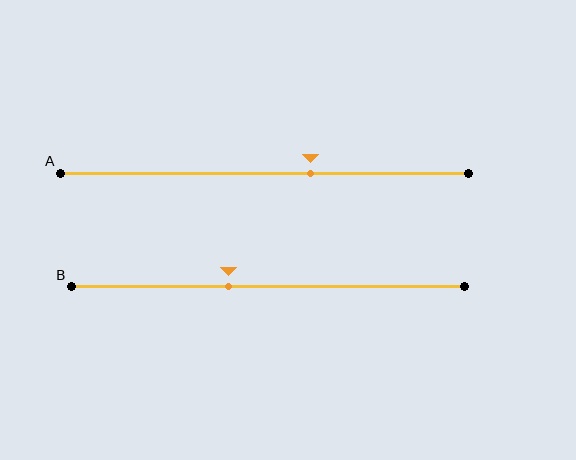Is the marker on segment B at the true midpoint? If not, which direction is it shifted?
No, the marker on segment B is shifted to the left by about 10% of the segment length.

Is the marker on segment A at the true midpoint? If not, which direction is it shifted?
No, the marker on segment A is shifted to the right by about 11% of the segment length.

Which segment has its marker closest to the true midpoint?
Segment B has its marker closest to the true midpoint.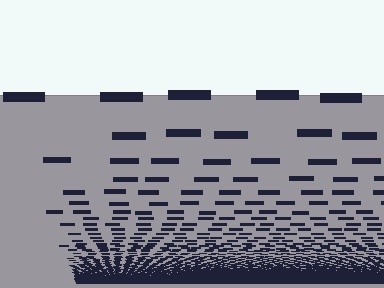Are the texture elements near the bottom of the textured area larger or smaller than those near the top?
Smaller. The gradient is inverted — elements near the bottom are smaller and denser.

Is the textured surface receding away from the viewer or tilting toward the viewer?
The surface appears to tilt toward the viewer. Texture elements get larger and sparser toward the top.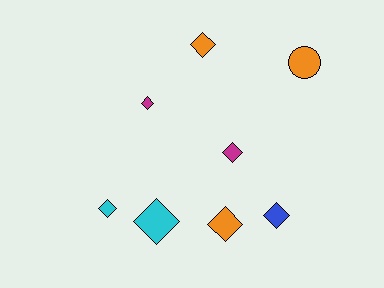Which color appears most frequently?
Orange, with 3 objects.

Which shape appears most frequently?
Diamond, with 7 objects.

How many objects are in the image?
There are 8 objects.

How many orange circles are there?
There is 1 orange circle.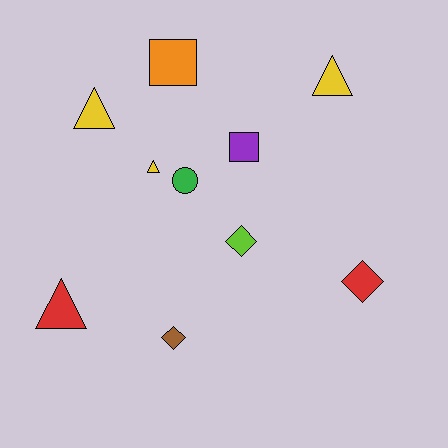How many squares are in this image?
There are 2 squares.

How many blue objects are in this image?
There are no blue objects.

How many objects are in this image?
There are 10 objects.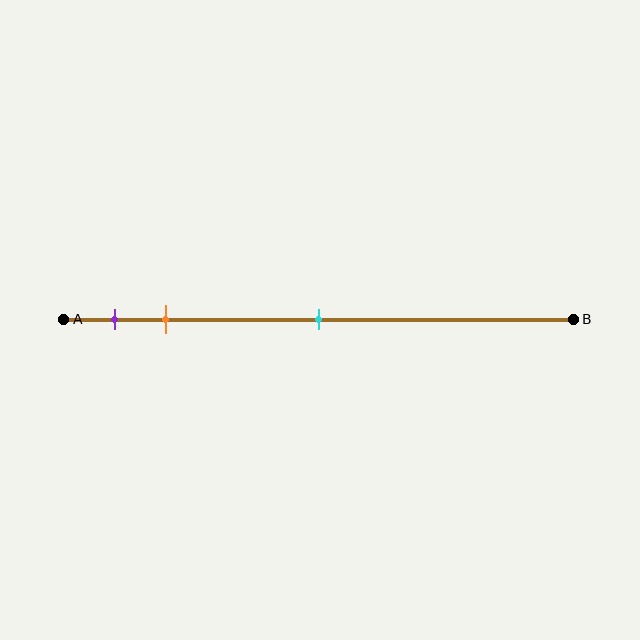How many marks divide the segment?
There are 3 marks dividing the segment.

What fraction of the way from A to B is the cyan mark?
The cyan mark is approximately 50% (0.5) of the way from A to B.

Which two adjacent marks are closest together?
The purple and orange marks are the closest adjacent pair.